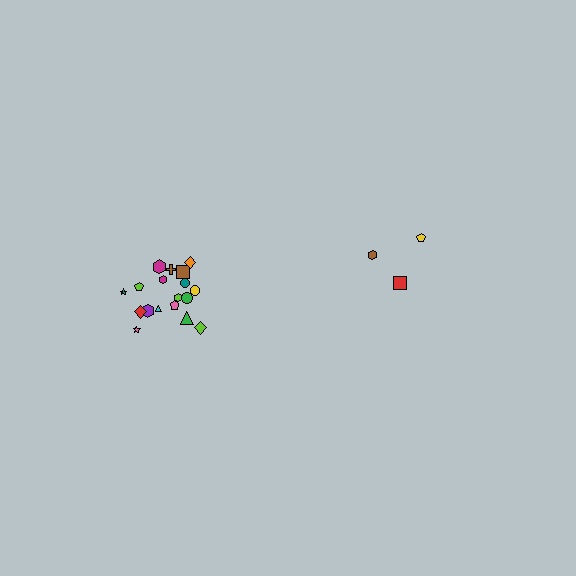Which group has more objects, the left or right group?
The left group.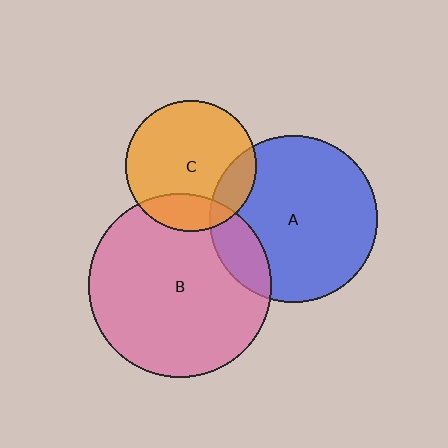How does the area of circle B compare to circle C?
Approximately 2.0 times.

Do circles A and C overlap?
Yes.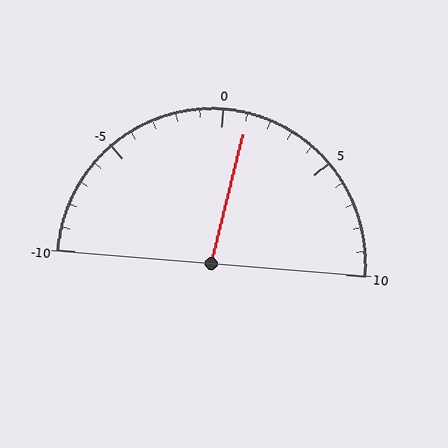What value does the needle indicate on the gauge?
The needle indicates approximately 1.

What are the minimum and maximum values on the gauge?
The gauge ranges from -10 to 10.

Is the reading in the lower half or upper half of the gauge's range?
The reading is in the upper half of the range (-10 to 10).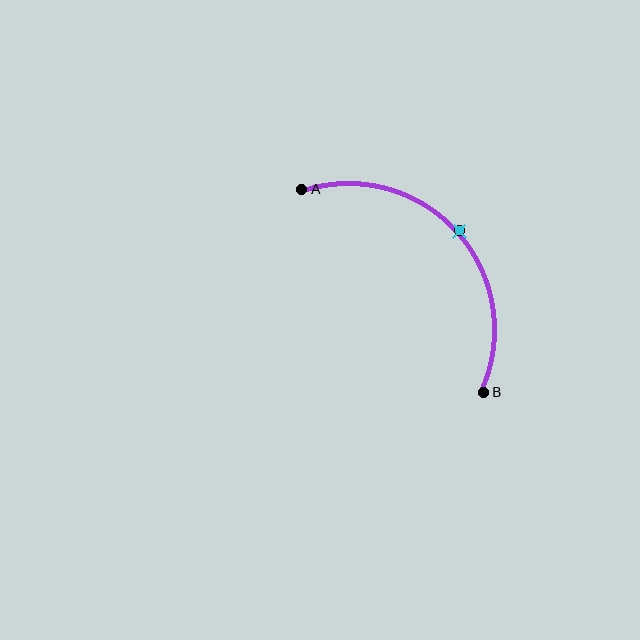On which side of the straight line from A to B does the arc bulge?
The arc bulges above and to the right of the straight line connecting A and B.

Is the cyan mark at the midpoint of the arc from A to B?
Yes. The cyan mark lies on the arc at equal arc-length from both A and B — it is the arc midpoint.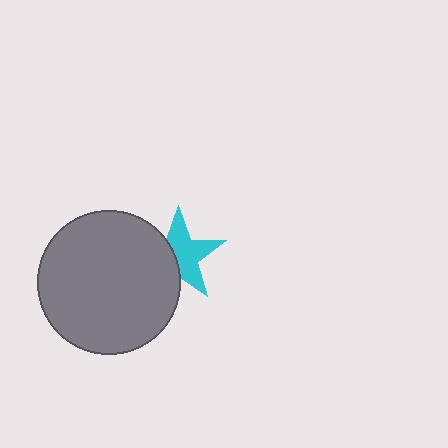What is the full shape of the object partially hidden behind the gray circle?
The partially hidden object is a cyan star.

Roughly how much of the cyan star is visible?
About half of it is visible (roughly 60%).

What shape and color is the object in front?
The object in front is a gray circle.